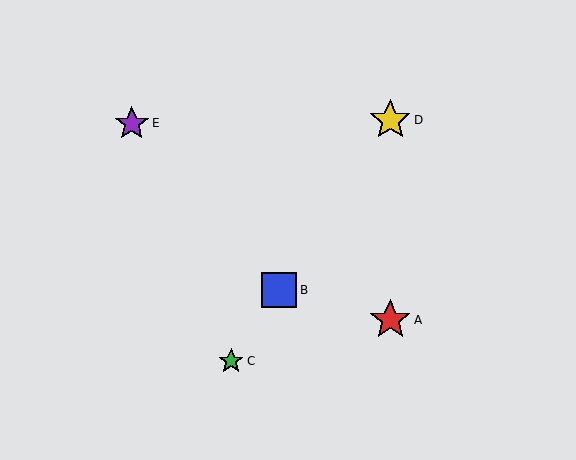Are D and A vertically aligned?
Yes, both are at x≈390.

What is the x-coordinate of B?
Object B is at x≈279.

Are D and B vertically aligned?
No, D is at x≈390 and B is at x≈279.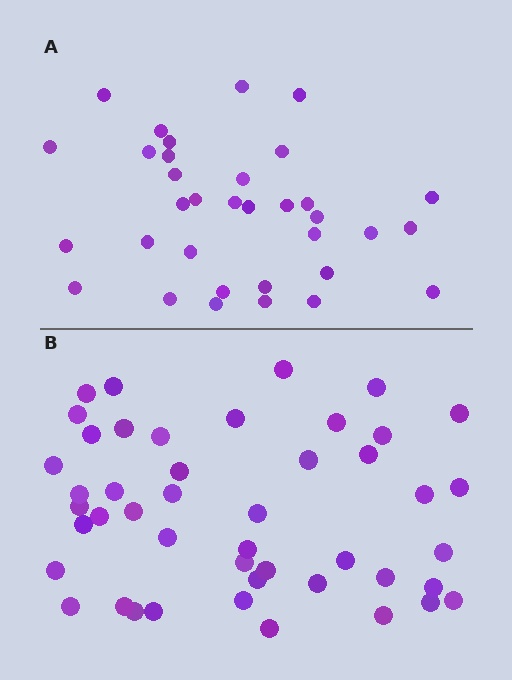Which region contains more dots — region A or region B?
Region B (the bottom region) has more dots.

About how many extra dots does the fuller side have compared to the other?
Region B has roughly 12 or so more dots than region A.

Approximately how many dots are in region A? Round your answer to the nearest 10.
About 30 dots. (The exact count is 34, which rounds to 30.)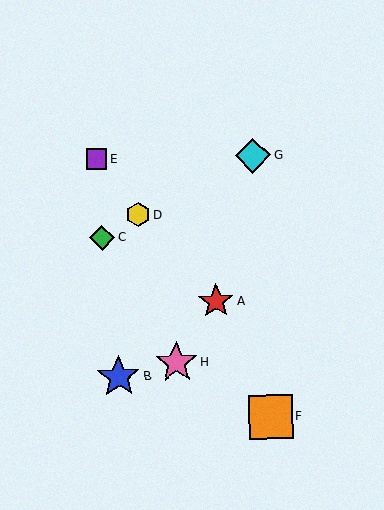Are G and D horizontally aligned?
No, G is at y≈155 and D is at y≈215.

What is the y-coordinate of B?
Object B is at y≈377.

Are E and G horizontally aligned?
Yes, both are at y≈159.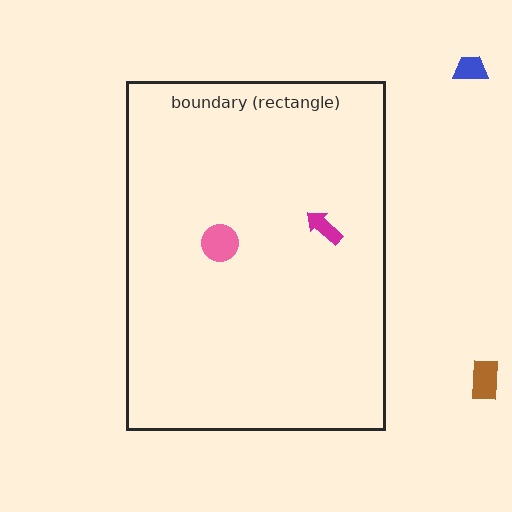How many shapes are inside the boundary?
2 inside, 2 outside.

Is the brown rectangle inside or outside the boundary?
Outside.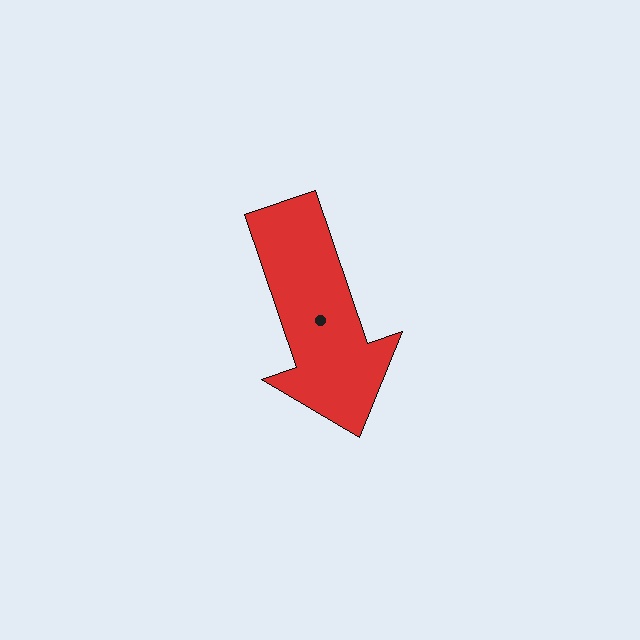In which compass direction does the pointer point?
South.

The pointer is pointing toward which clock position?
Roughly 5 o'clock.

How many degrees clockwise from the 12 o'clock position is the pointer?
Approximately 161 degrees.